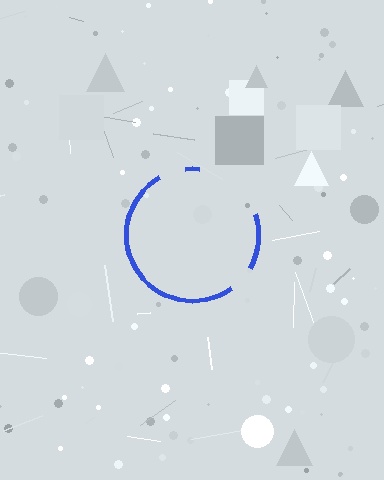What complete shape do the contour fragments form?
The contour fragments form a circle.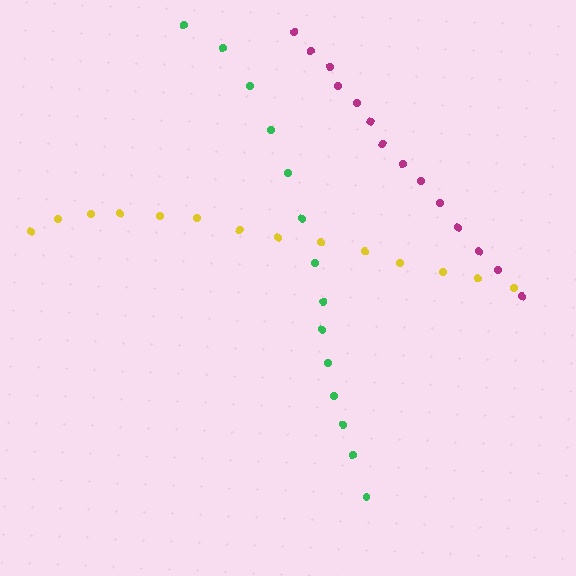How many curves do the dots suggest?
There are 3 distinct paths.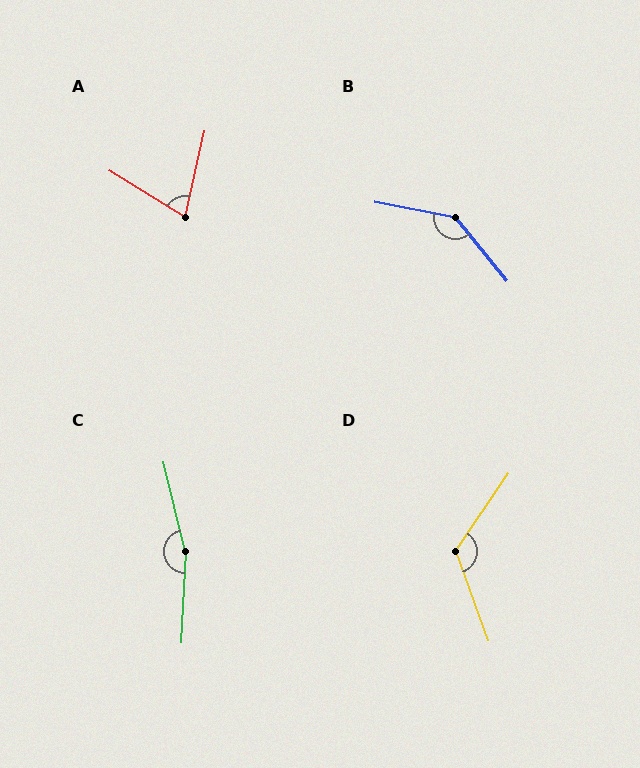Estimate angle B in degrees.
Approximately 140 degrees.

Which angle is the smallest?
A, at approximately 71 degrees.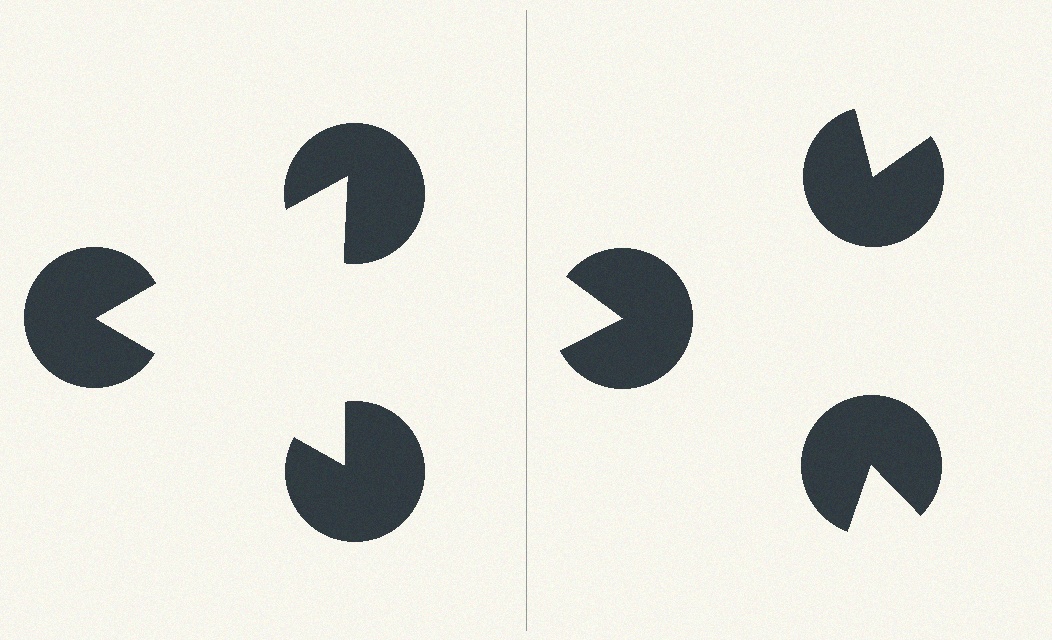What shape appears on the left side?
An illusory triangle.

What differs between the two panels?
The pac-man discs are positioned identically on both sides; only the wedge orientations differ. On the left they align to a triangle; on the right they are misaligned.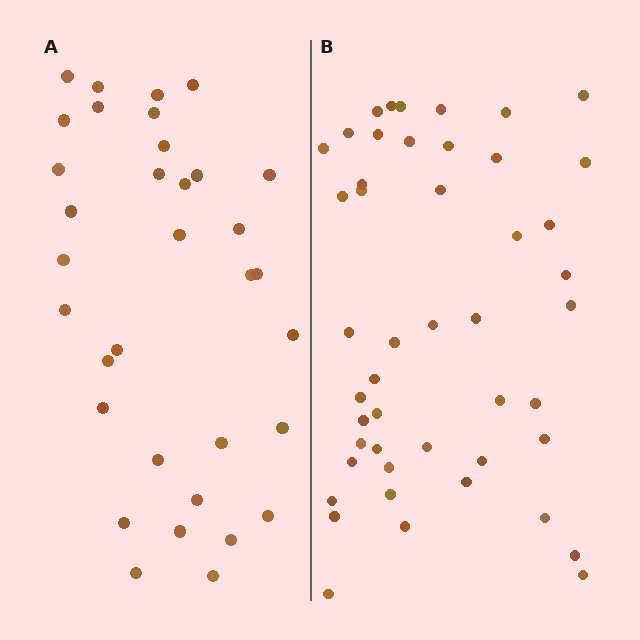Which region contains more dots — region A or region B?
Region B (the right region) has more dots.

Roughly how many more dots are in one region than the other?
Region B has approximately 15 more dots than region A.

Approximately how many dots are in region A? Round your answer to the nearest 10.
About 30 dots. (The exact count is 34, which rounds to 30.)